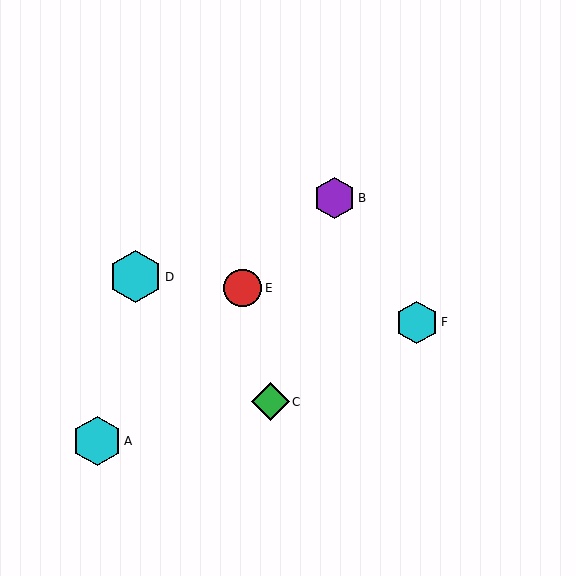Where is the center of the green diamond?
The center of the green diamond is at (270, 402).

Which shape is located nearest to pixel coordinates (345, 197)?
The purple hexagon (labeled B) at (334, 198) is nearest to that location.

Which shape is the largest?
The cyan hexagon (labeled D) is the largest.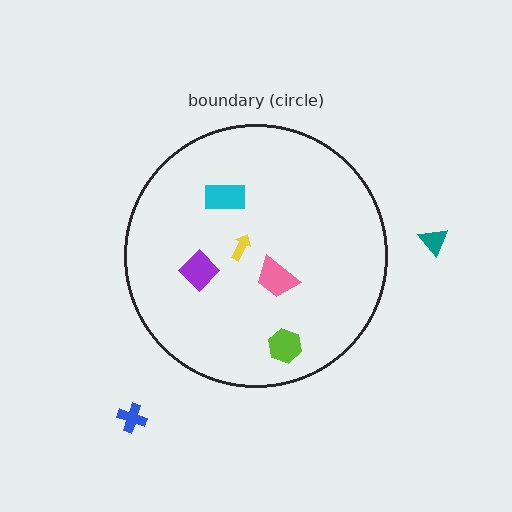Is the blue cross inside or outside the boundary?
Outside.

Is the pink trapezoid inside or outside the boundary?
Inside.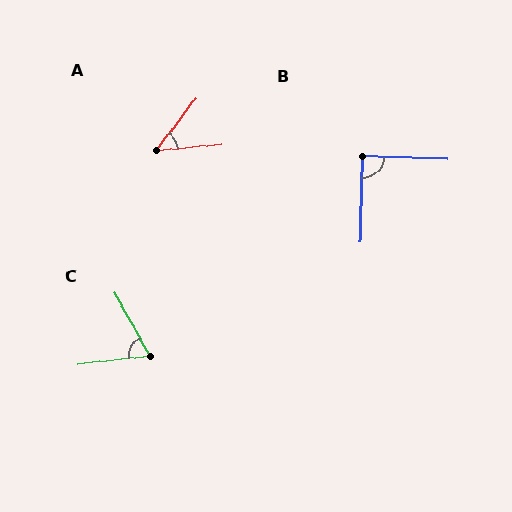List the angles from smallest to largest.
A (47°), C (67°), B (90°).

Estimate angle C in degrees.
Approximately 67 degrees.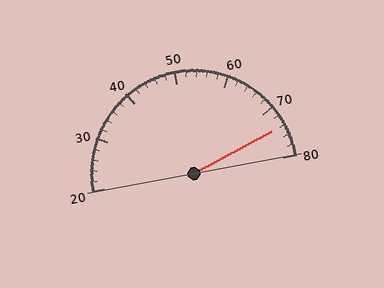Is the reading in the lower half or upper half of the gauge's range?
The reading is in the upper half of the range (20 to 80).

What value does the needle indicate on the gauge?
The needle indicates approximately 74.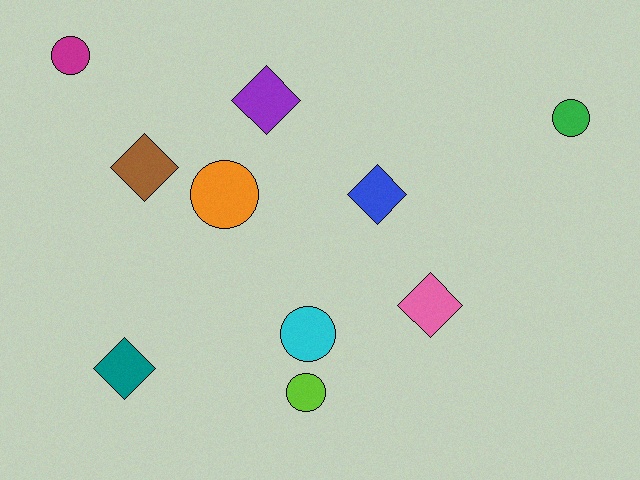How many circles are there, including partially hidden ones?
There are 5 circles.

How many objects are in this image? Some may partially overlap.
There are 10 objects.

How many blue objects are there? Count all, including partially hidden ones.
There is 1 blue object.